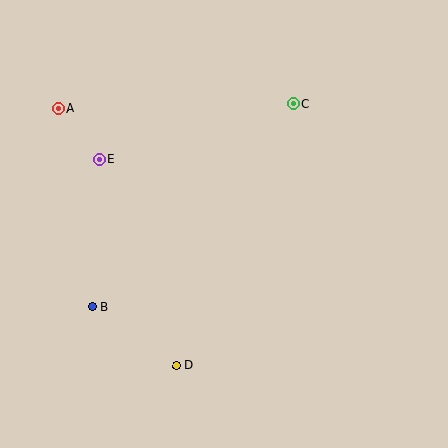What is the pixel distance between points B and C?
The distance between B and C is 286 pixels.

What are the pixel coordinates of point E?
Point E is at (100, 159).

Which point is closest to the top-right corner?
Point C is closest to the top-right corner.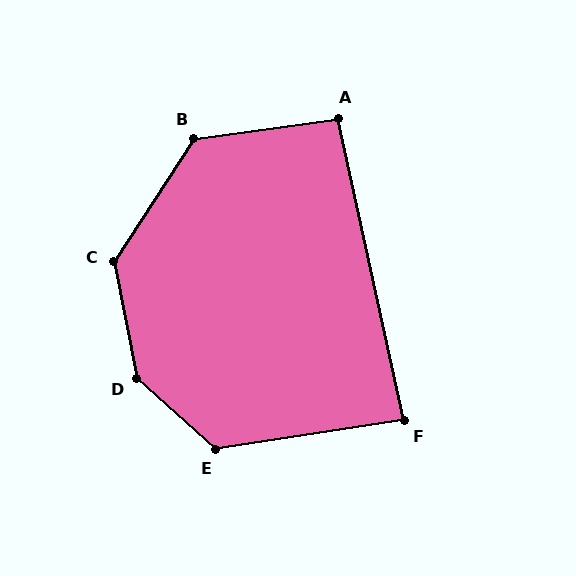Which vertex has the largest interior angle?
D, at approximately 143 degrees.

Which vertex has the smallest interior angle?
F, at approximately 86 degrees.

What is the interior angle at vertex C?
Approximately 136 degrees (obtuse).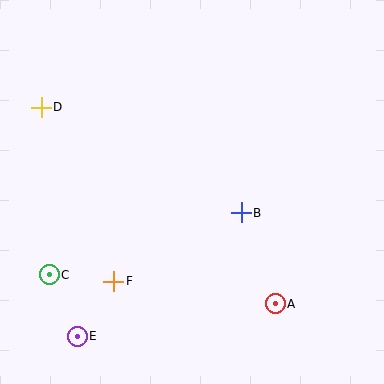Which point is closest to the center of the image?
Point B at (241, 213) is closest to the center.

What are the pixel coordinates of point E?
Point E is at (77, 336).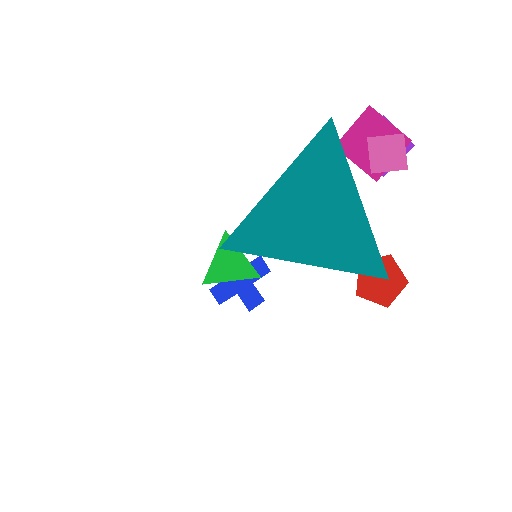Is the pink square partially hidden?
Yes, the pink square is partially hidden behind the teal triangle.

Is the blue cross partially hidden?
Yes, the blue cross is partially hidden behind the teal triangle.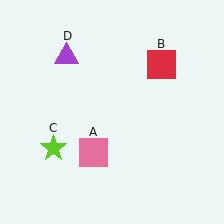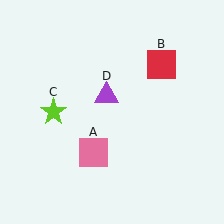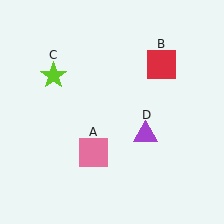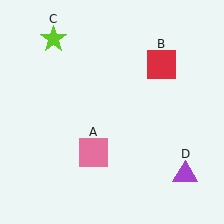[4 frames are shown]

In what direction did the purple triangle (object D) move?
The purple triangle (object D) moved down and to the right.